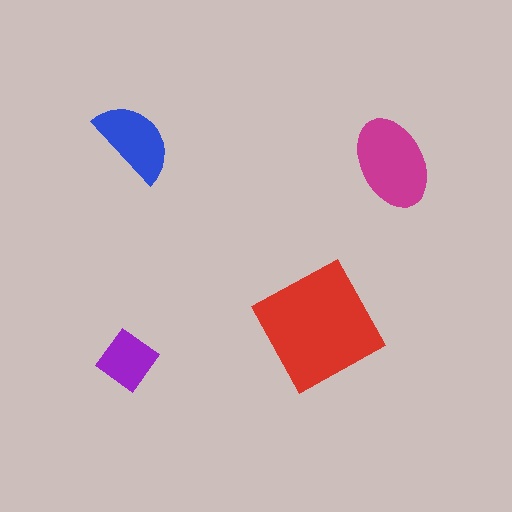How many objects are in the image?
There are 4 objects in the image.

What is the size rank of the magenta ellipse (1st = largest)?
2nd.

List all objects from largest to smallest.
The red square, the magenta ellipse, the blue semicircle, the purple diamond.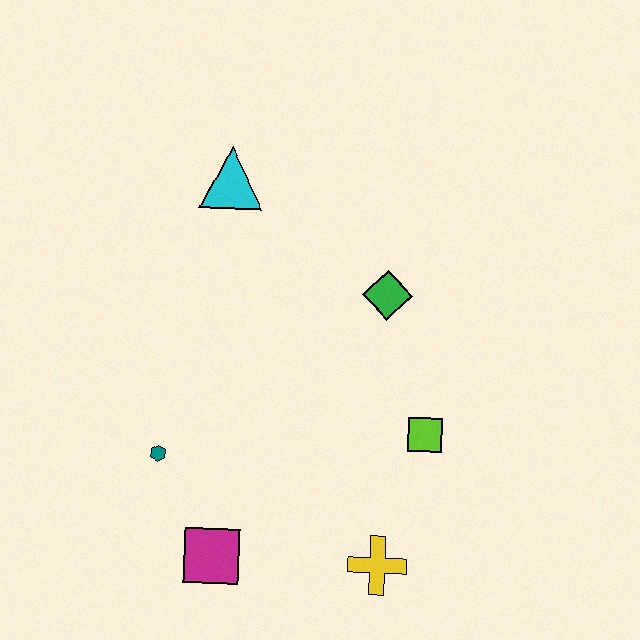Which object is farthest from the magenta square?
The cyan triangle is farthest from the magenta square.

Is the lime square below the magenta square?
No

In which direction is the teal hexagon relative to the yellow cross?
The teal hexagon is to the left of the yellow cross.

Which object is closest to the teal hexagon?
The magenta square is closest to the teal hexagon.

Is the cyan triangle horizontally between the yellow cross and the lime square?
No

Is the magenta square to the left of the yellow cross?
Yes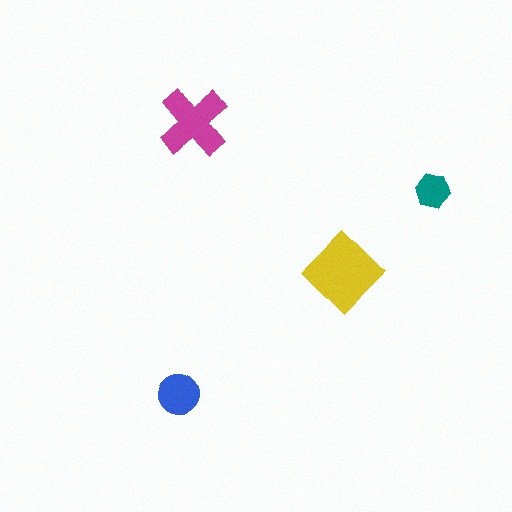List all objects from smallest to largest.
The teal hexagon, the blue circle, the magenta cross, the yellow diamond.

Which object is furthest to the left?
The blue circle is leftmost.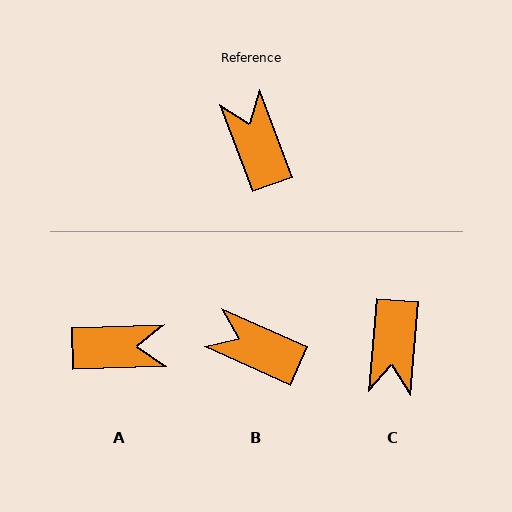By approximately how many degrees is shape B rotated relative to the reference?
Approximately 45 degrees counter-clockwise.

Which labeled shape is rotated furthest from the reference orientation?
C, about 154 degrees away.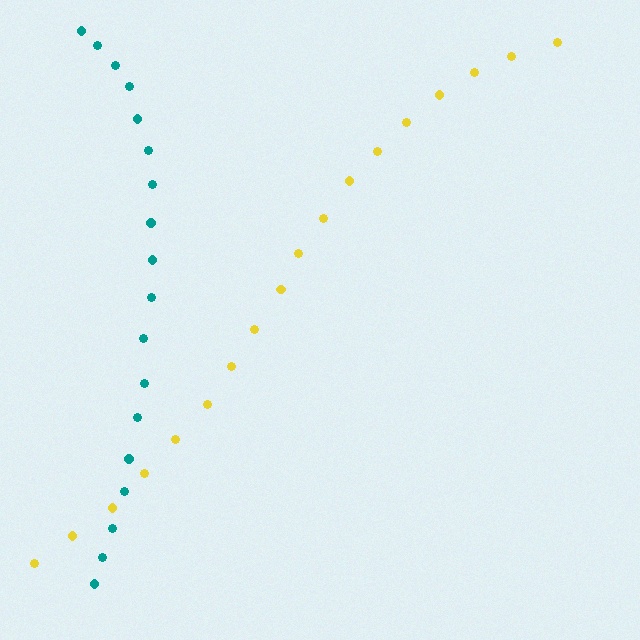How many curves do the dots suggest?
There are 2 distinct paths.